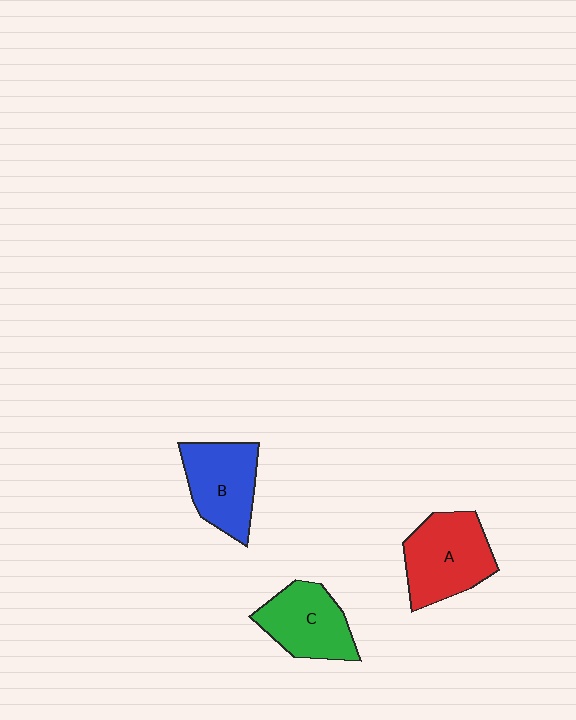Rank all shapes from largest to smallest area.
From largest to smallest: A (red), B (blue), C (green).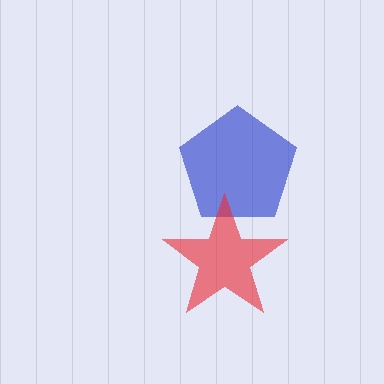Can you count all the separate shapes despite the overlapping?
Yes, there are 2 separate shapes.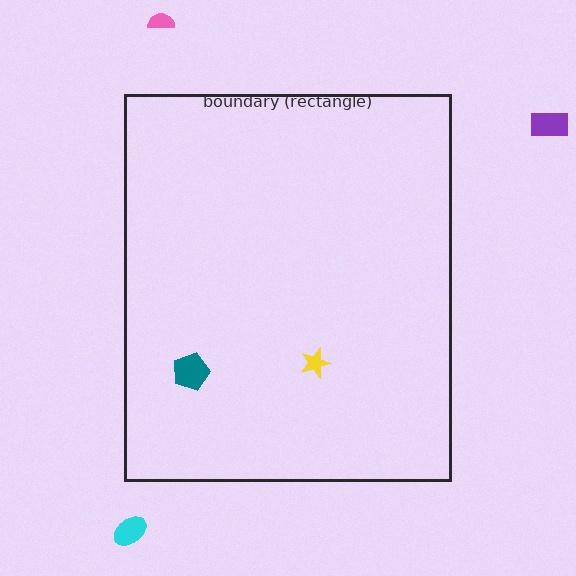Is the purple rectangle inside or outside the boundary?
Outside.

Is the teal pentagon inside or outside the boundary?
Inside.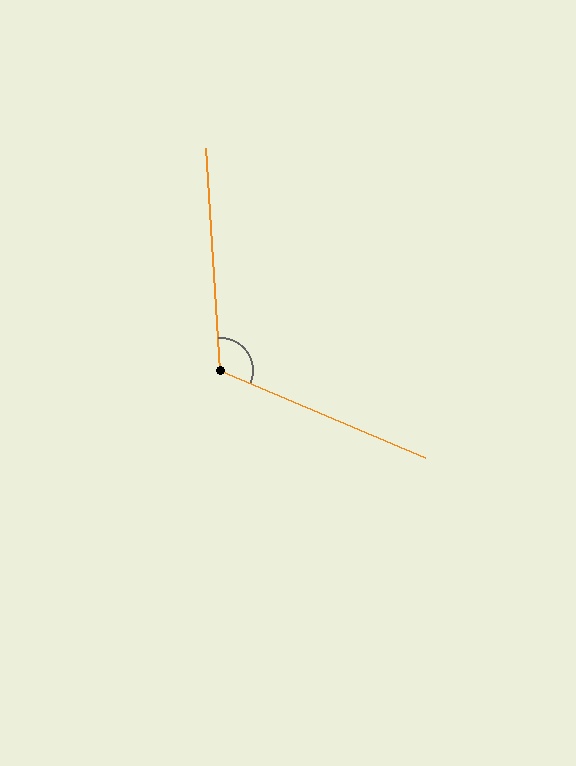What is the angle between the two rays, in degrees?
Approximately 116 degrees.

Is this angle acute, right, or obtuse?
It is obtuse.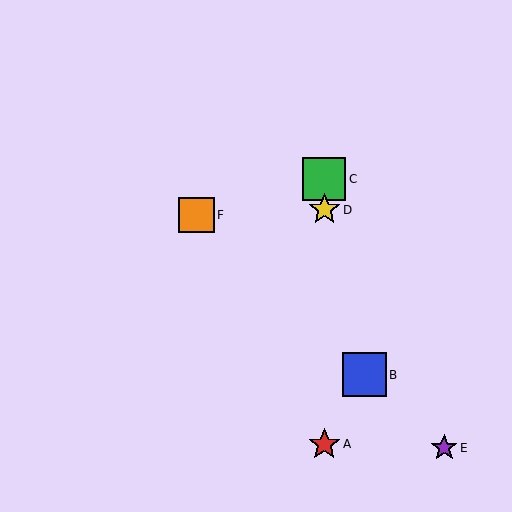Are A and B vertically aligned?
No, A is at x≈324 and B is at x≈364.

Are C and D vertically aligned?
Yes, both are at x≈324.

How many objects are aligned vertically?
3 objects (A, C, D) are aligned vertically.